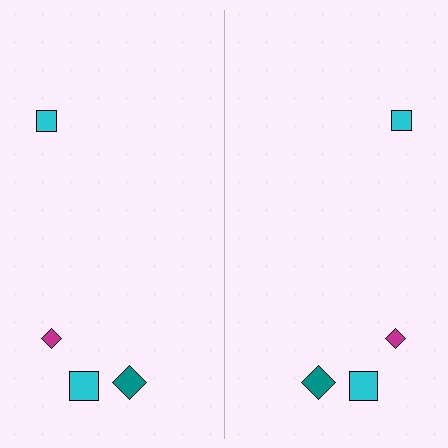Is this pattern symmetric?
Yes, this pattern has bilateral (reflection) symmetry.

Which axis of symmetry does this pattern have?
The pattern has a vertical axis of symmetry running through the center of the image.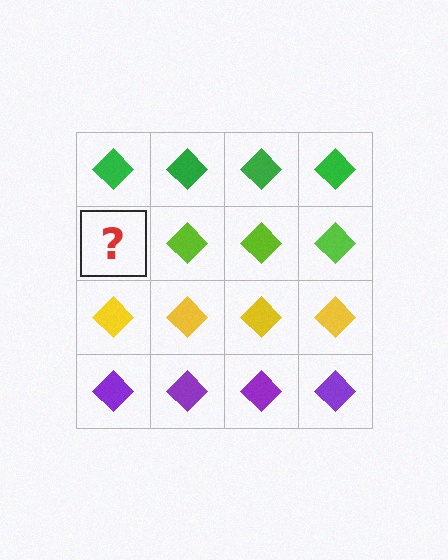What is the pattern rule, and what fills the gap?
The rule is that each row has a consistent color. The gap should be filled with a lime diamond.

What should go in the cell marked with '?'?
The missing cell should contain a lime diamond.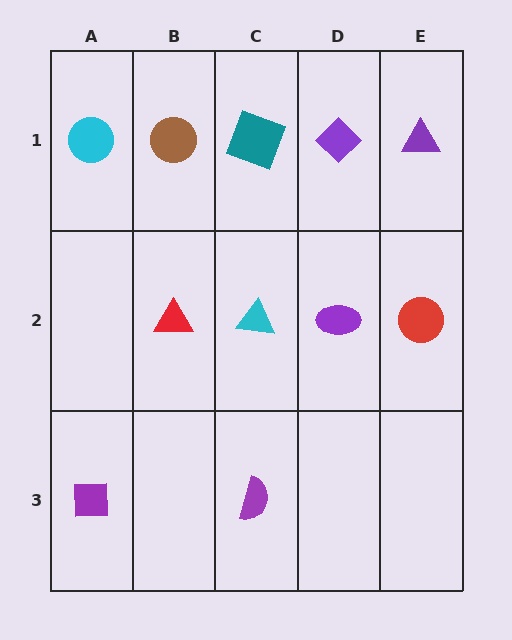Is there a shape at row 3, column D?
No, that cell is empty.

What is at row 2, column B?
A red triangle.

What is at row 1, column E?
A purple triangle.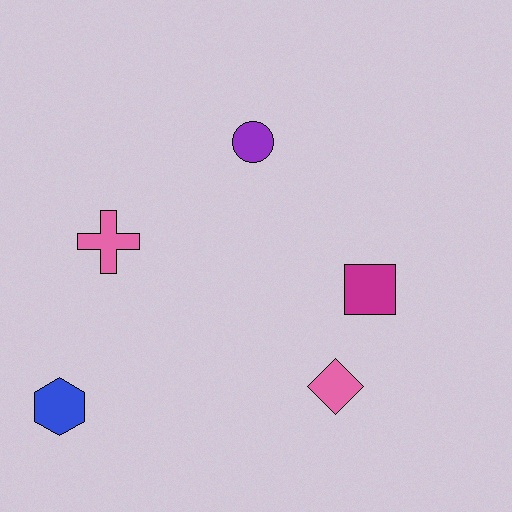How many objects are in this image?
There are 5 objects.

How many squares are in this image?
There is 1 square.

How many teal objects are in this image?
There are no teal objects.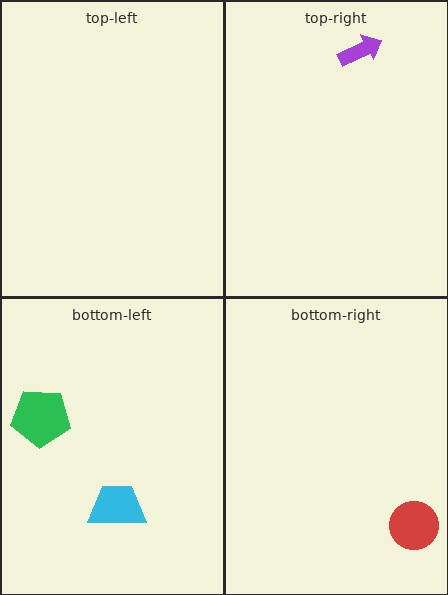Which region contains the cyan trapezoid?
The bottom-left region.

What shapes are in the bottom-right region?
The red circle.